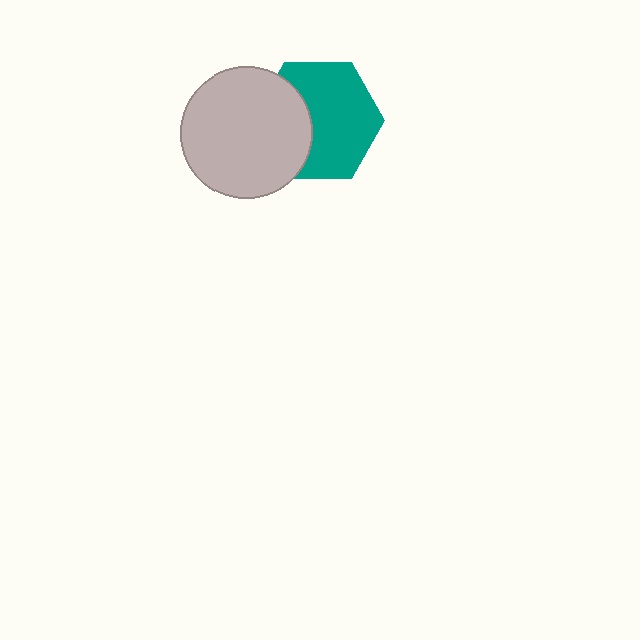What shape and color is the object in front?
The object in front is a light gray circle.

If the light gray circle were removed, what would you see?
You would see the complete teal hexagon.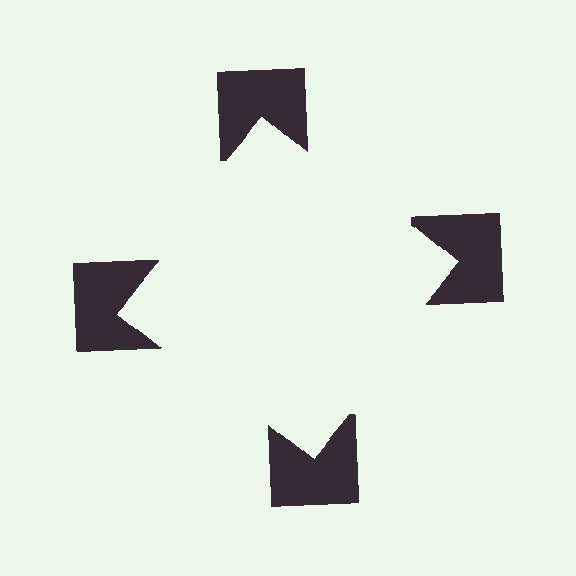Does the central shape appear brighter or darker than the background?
It typically appears slightly brighter than the background, even though no actual brightness change is drawn.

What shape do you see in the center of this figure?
An illusory square — its edges are inferred from the aligned wedge cuts in the notched squares, not physically drawn.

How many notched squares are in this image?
There are 4 — one at each vertex of the illusory square.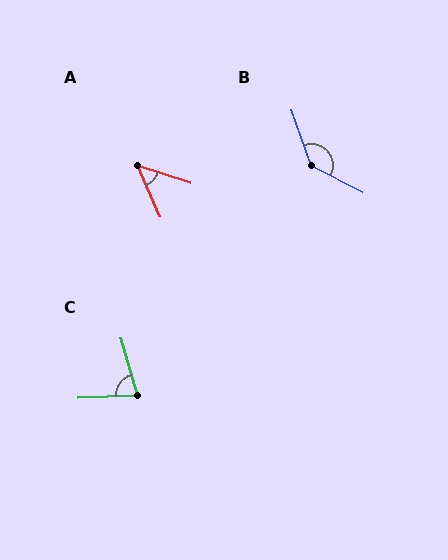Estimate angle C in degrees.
Approximately 77 degrees.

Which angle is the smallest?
A, at approximately 49 degrees.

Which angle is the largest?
B, at approximately 137 degrees.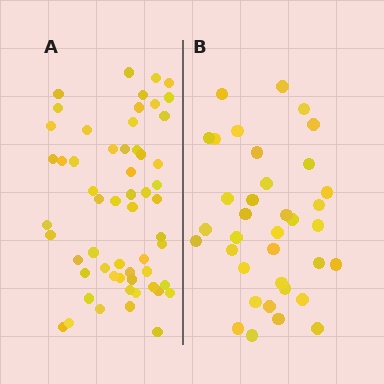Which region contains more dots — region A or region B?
Region A (the left region) has more dots.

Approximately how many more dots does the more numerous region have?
Region A has approximately 20 more dots than region B.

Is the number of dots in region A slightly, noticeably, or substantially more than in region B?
Region A has substantially more. The ratio is roughly 1.6 to 1.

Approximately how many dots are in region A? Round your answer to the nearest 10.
About 60 dots. (The exact count is 57, which rounds to 60.)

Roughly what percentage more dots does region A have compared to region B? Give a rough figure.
About 60% more.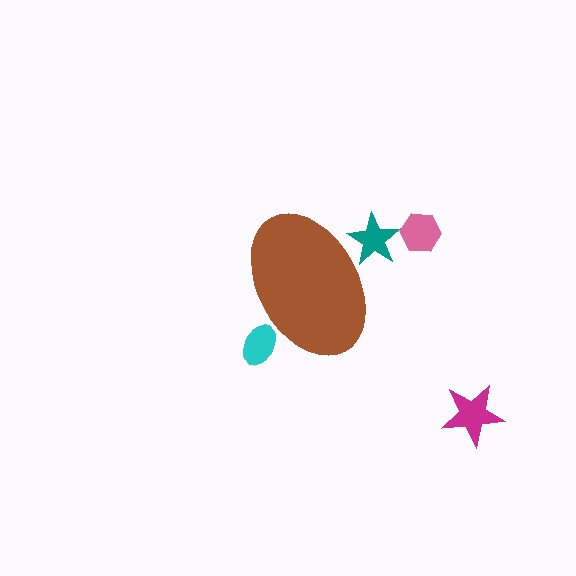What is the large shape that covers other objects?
A brown ellipse.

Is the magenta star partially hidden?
No, the magenta star is fully visible.